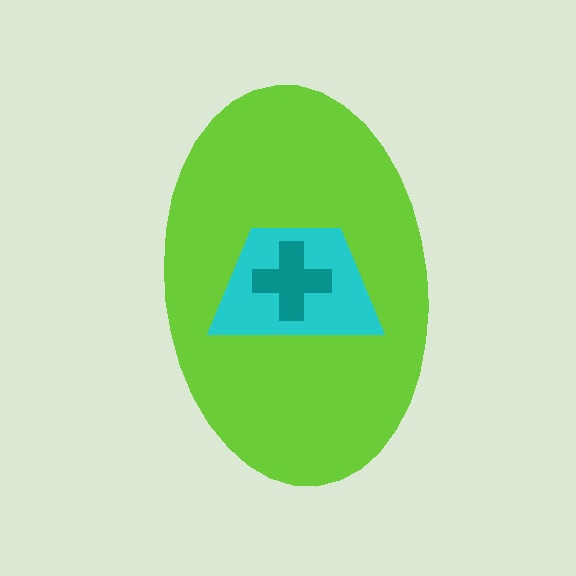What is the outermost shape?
The lime ellipse.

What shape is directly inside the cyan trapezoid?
The teal cross.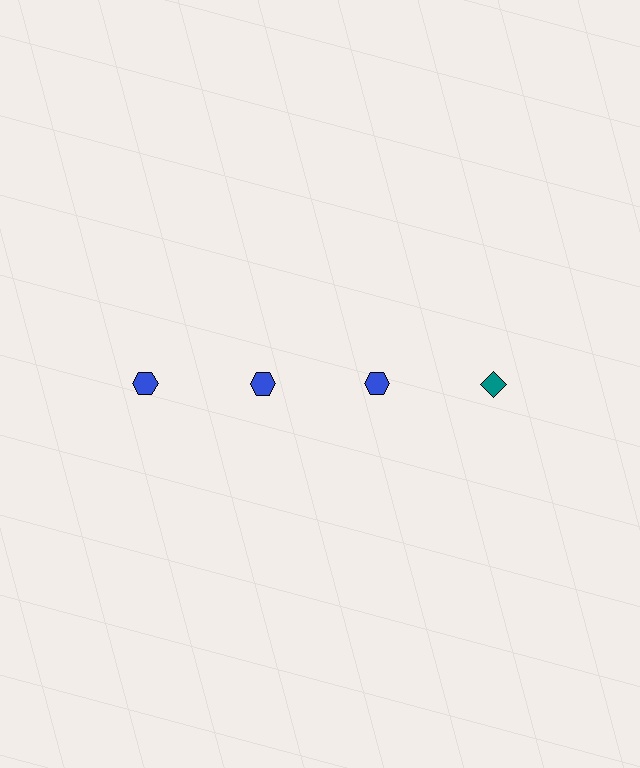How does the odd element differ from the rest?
It differs in both color (teal instead of blue) and shape (diamond instead of hexagon).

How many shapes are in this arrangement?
There are 4 shapes arranged in a grid pattern.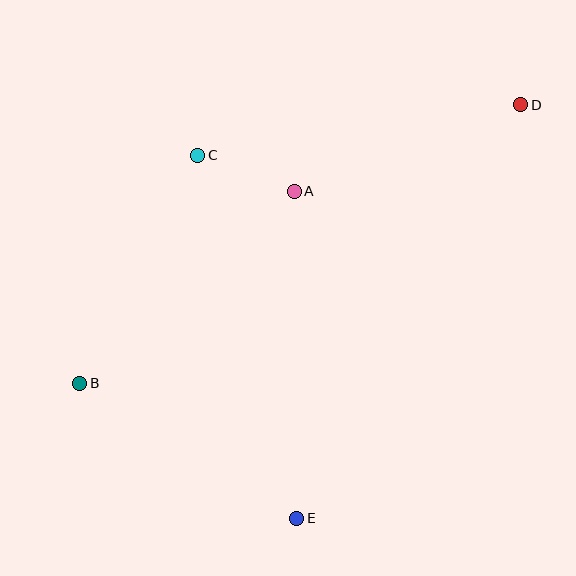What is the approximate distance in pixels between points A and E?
The distance between A and E is approximately 327 pixels.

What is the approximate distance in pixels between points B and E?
The distance between B and E is approximately 256 pixels.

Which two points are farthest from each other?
Points B and D are farthest from each other.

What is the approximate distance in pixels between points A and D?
The distance between A and D is approximately 242 pixels.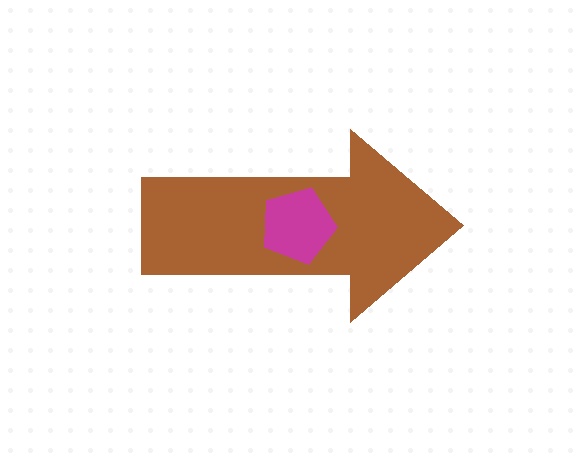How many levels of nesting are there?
2.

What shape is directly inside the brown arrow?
The magenta pentagon.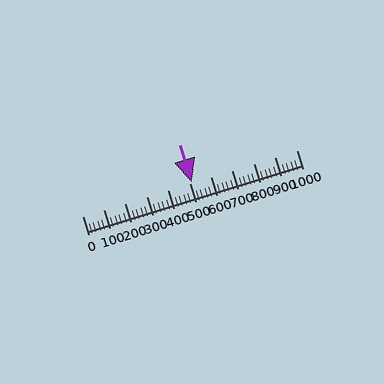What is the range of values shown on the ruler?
The ruler shows values from 0 to 1000.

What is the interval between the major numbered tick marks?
The major tick marks are spaced 100 units apart.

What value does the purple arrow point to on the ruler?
The purple arrow points to approximately 509.